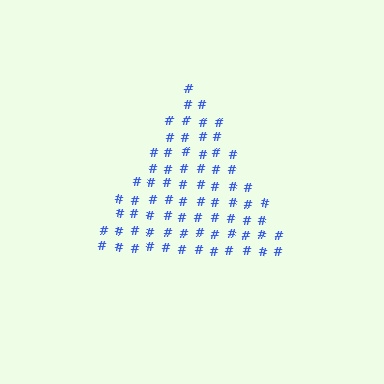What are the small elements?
The small elements are hash symbols.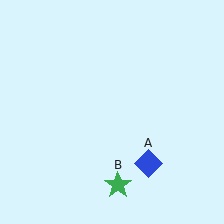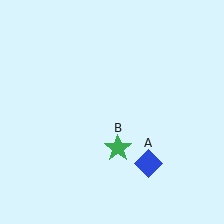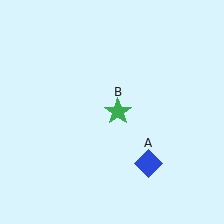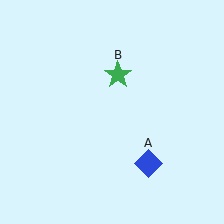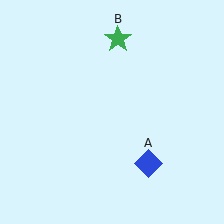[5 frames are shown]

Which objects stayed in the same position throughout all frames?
Blue diamond (object A) remained stationary.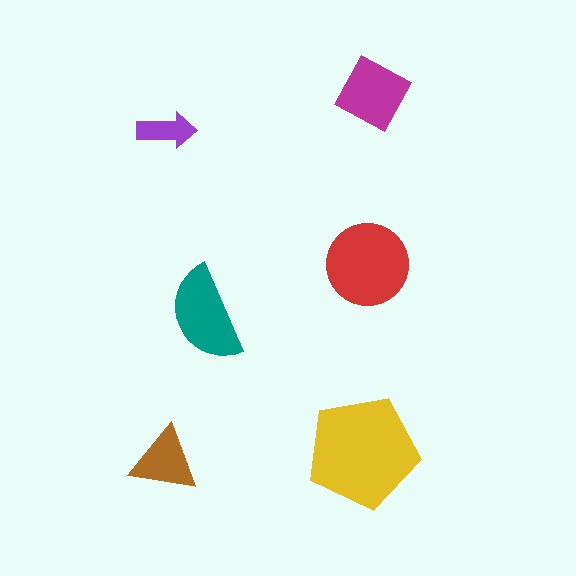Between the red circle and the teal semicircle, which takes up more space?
The red circle.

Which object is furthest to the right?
The magenta diamond is rightmost.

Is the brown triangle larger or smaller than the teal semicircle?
Smaller.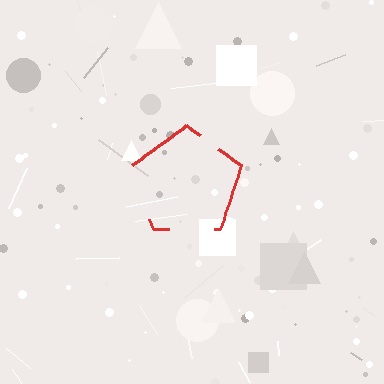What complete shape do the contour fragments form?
The contour fragments form a pentagon.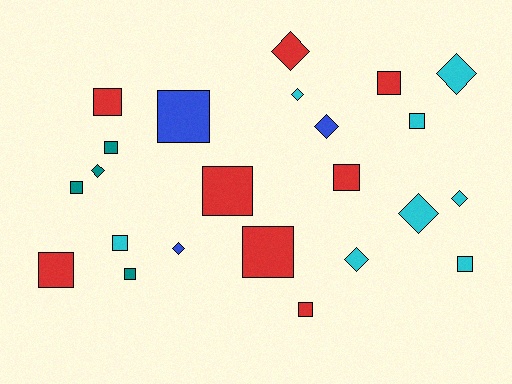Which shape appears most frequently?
Square, with 14 objects.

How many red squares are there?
There are 7 red squares.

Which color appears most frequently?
Cyan, with 8 objects.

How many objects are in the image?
There are 23 objects.